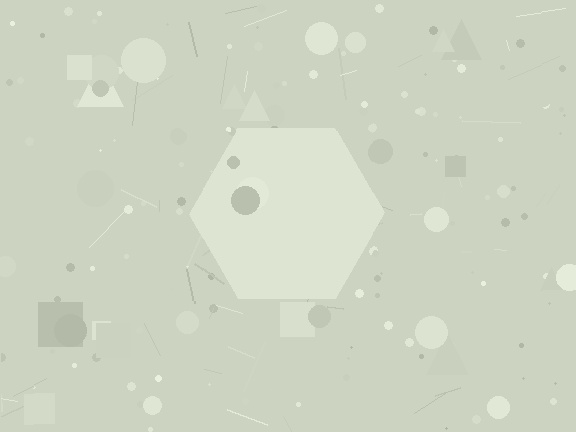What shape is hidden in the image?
A hexagon is hidden in the image.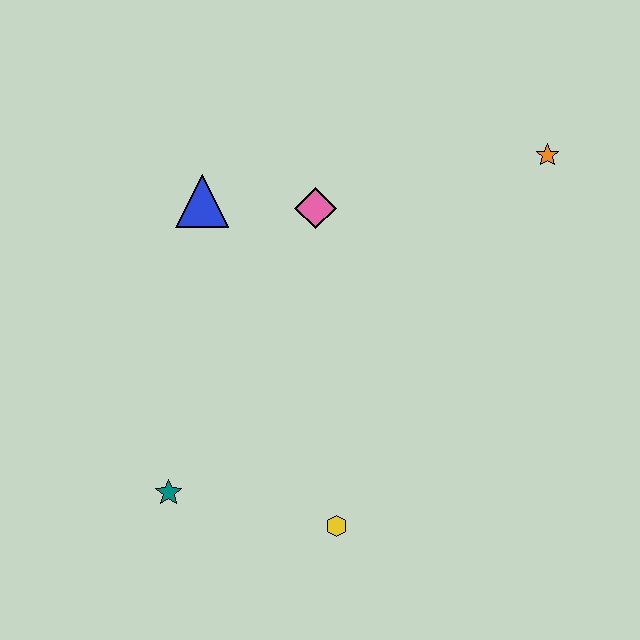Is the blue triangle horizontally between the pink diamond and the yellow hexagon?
No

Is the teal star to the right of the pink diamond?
No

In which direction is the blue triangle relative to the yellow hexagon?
The blue triangle is above the yellow hexagon.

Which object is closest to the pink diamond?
The blue triangle is closest to the pink diamond.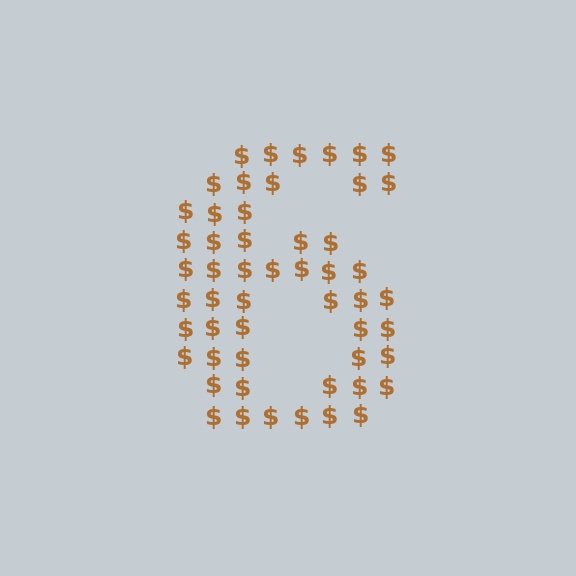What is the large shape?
The large shape is the digit 6.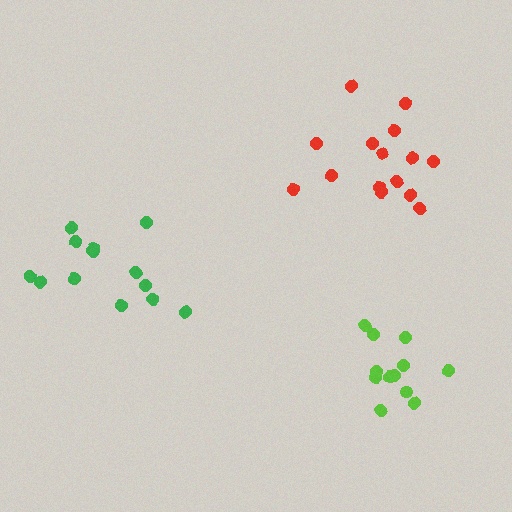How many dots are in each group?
Group 1: 14 dots, Group 2: 12 dots, Group 3: 15 dots (41 total).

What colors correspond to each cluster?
The clusters are colored: green, lime, red.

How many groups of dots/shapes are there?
There are 3 groups.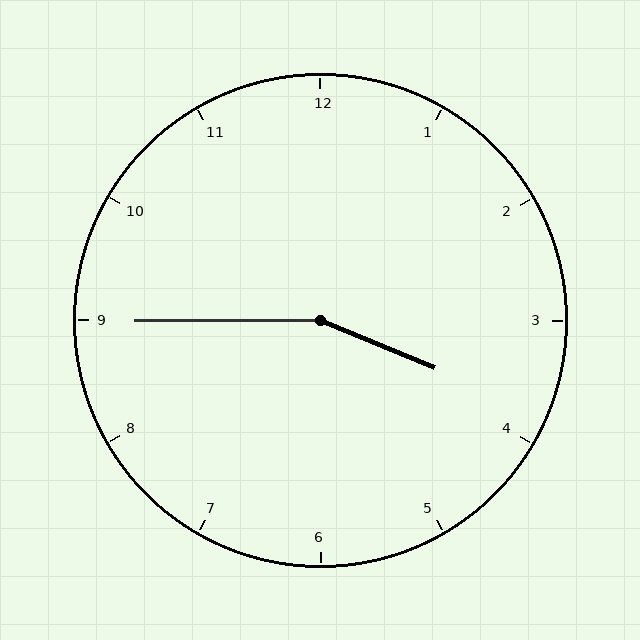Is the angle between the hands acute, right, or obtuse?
It is obtuse.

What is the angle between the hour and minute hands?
Approximately 158 degrees.